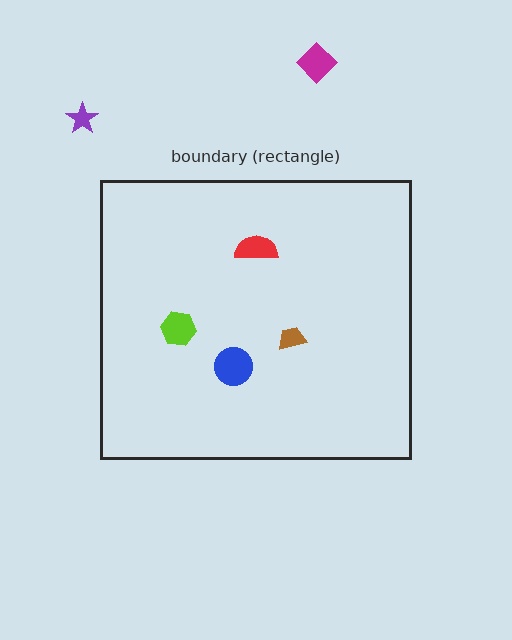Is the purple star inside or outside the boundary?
Outside.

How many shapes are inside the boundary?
4 inside, 2 outside.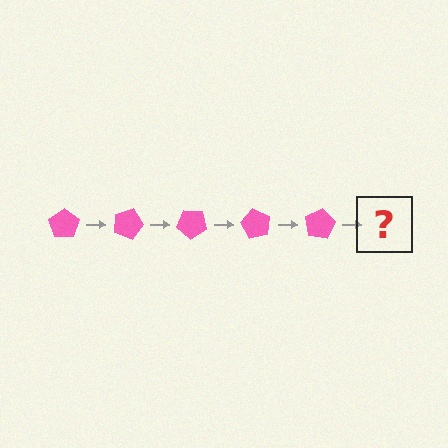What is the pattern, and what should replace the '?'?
The pattern is that the pentagon rotates 20 degrees each step. The '?' should be a pink pentagon rotated 100 degrees.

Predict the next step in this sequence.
The next step is a pink pentagon rotated 100 degrees.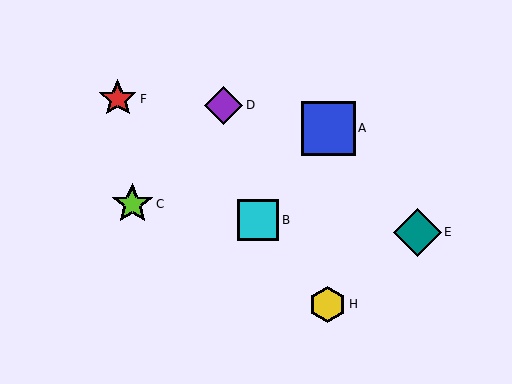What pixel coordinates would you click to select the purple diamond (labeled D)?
Click at (224, 105) to select the purple diamond D.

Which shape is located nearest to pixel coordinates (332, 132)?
The blue square (labeled A) at (328, 128) is nearest to that location.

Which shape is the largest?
The blue square (labeled A) is the largest.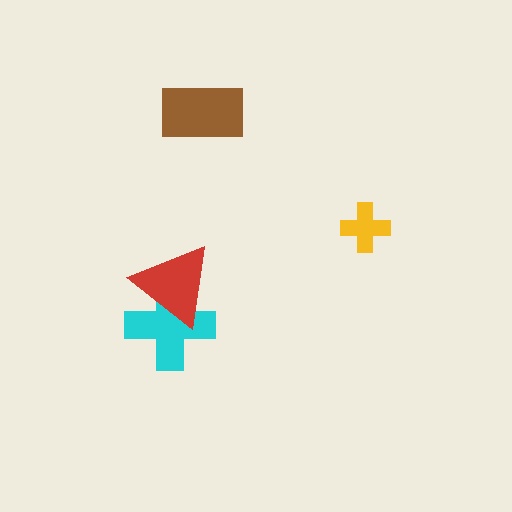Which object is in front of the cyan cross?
The red triangle is in front of the cyan cross.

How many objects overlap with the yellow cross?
0 objects overlap with the yellow cross.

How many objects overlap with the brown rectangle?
0 objects overlap with the brown rectangle.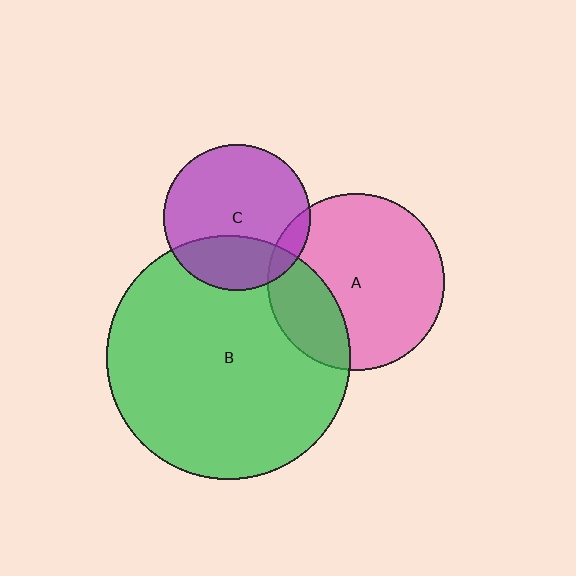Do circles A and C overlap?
Yes.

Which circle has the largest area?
Circle B (green).